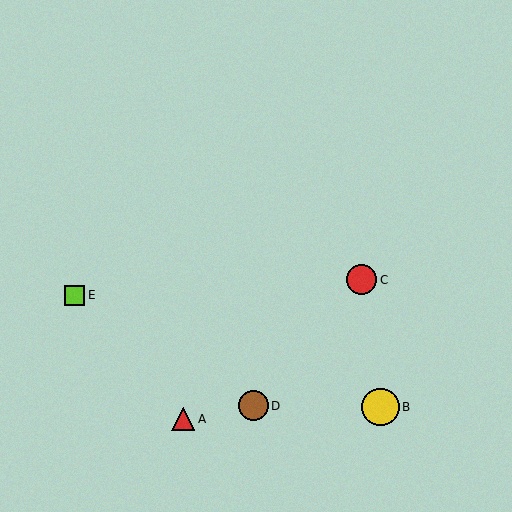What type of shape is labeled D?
Shape D is a brown circle.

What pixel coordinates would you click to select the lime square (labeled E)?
Click at (75, 295) to select the lime square E.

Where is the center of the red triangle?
The center of the red triangle is at (183, 419).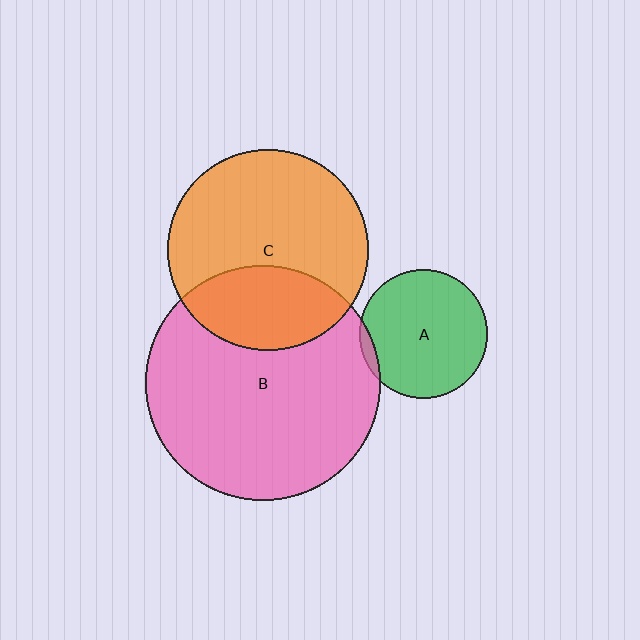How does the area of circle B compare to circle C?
Approximately 1.4 times.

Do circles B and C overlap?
Yes.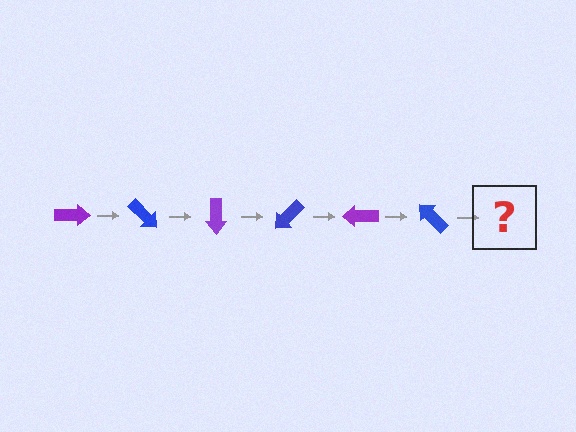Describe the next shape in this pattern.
It should be a purple arrow, rotated 270 degrees from the start.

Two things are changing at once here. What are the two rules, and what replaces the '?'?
The two rules are that it rotates 45 degrees each step and the color cycles through purple and blue. The '?' should be a purple arrow, rotated 270 degrees from the start.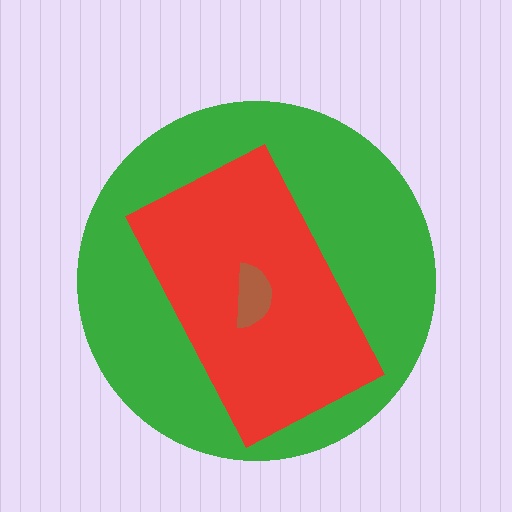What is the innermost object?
The brown semicircle.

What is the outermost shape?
The green circle.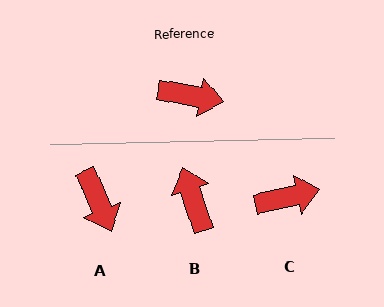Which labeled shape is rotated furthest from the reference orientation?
B, about 119 degrees away.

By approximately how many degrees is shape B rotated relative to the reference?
Approximately 119 degrees counter-clockwise.